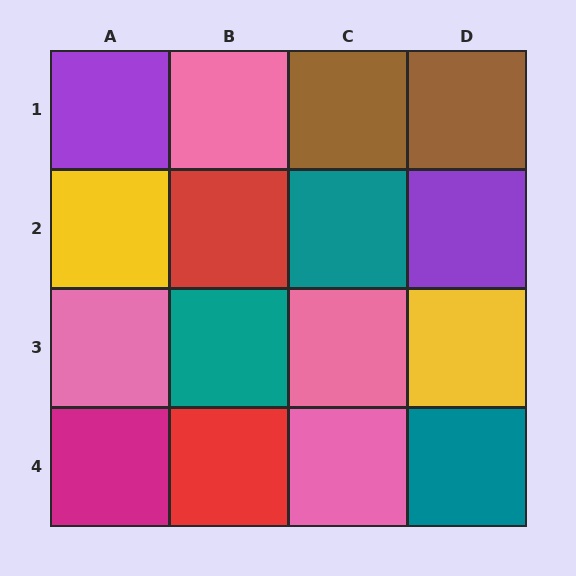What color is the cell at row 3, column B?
Teal.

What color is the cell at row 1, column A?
Purple.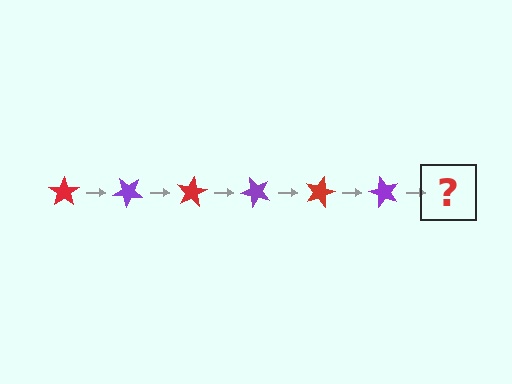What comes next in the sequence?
The next element should be a red star, rotated 240 degrees from the start.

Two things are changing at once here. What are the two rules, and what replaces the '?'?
The two rules are that it rotates 40 degrees each step and the color cycles through red and purple. The '?' should be a red star, rotated 240 degrees from the start.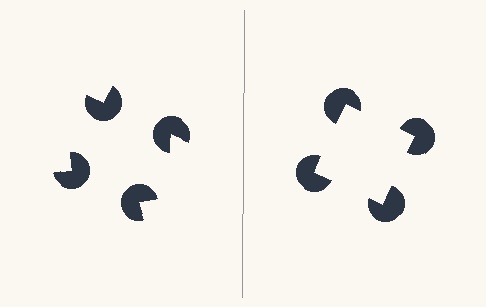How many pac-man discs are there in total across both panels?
8 — 4 on each side.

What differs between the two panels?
The pac-man discs are positioned identically on both sides; only the wedge orientations differ. On the right they align to a square; on the left they are misaligned.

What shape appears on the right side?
An illusory square.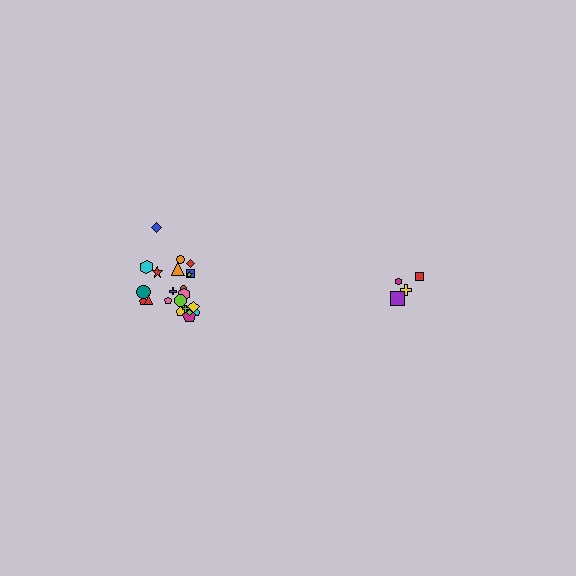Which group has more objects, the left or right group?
The left group.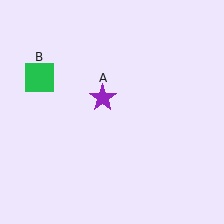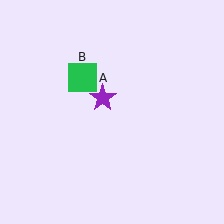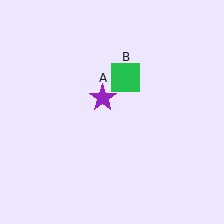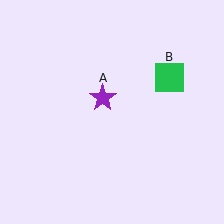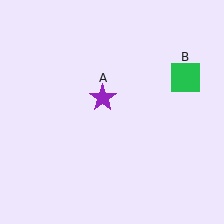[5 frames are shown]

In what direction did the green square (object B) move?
The green square (object B) moved right.